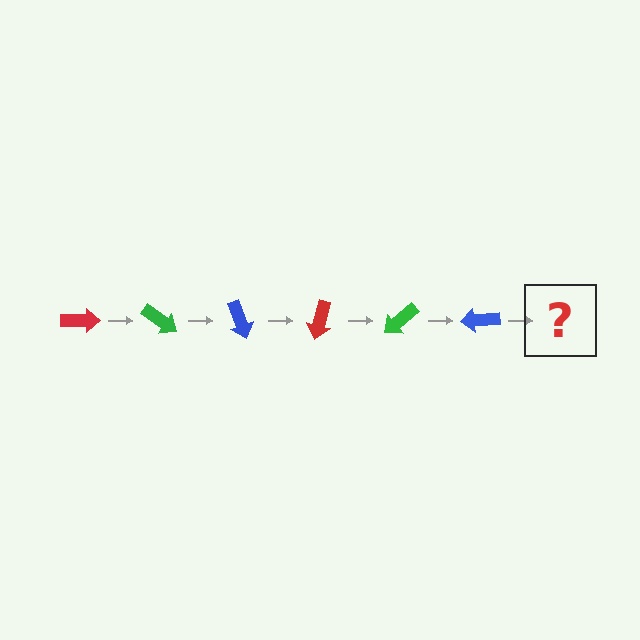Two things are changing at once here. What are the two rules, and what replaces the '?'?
The two rules are that it rotates 35 degrees each step and the color cycles through red, green, and blue. The '?' should be a red arrow, rotated 210 degrees from the start.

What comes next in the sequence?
The next element should be a red arrow, rotated 210 degrees from the start.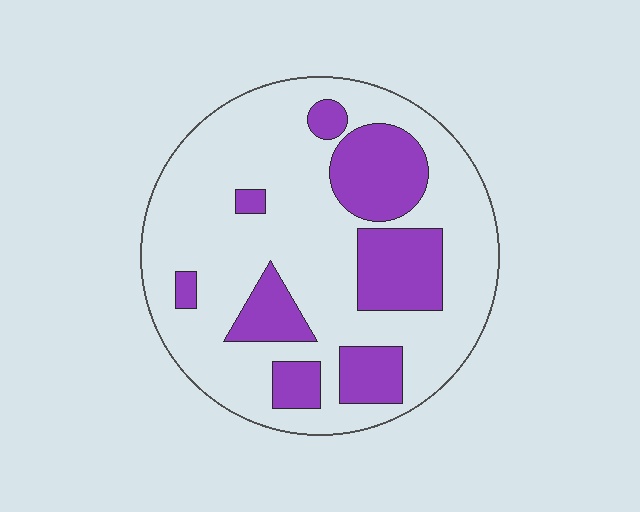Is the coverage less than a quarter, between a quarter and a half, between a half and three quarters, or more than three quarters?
Between a quarter and a half.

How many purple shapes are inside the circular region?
8.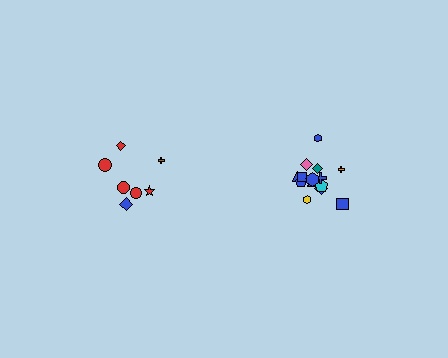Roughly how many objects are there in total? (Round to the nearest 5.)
Roughly 20 objects in total.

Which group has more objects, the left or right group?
The right group.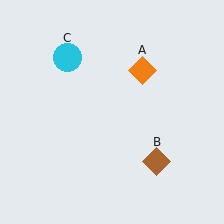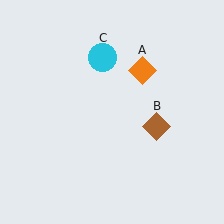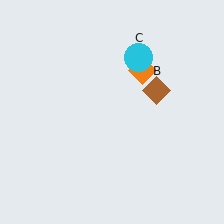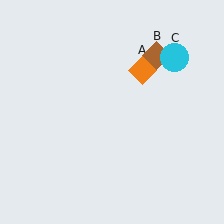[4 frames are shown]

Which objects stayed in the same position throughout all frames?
Orange diamond (object A) remained stationary.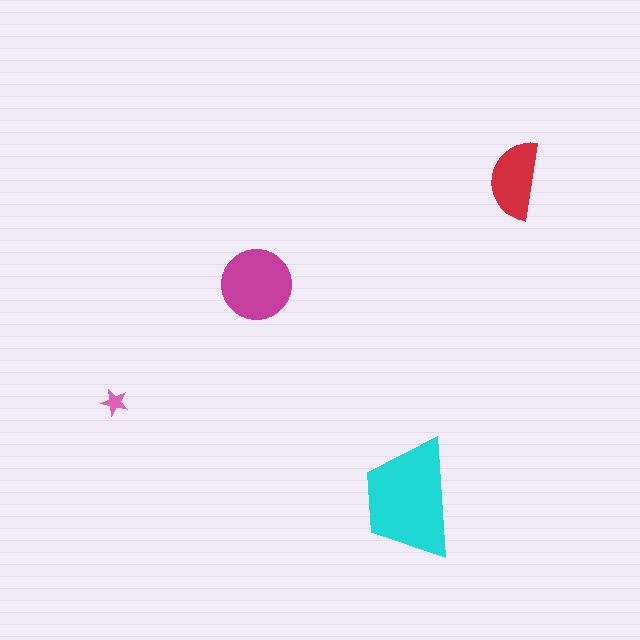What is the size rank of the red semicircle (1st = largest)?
3rd.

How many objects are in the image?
There are 4 objects in the image.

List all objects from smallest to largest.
The pink star, the red semicircle, the magenta circle, the cyan trapezoid.